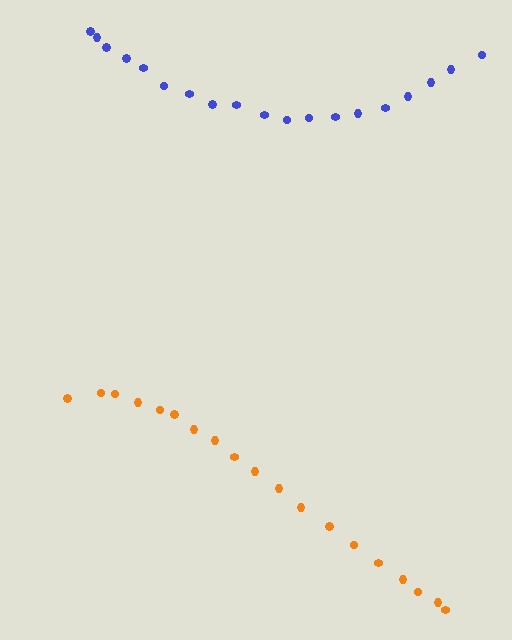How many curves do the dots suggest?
There are 2 distinct paths.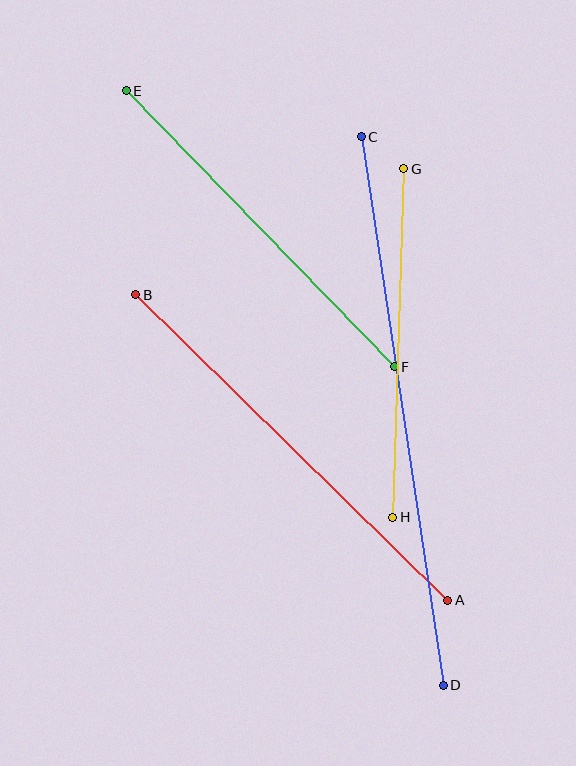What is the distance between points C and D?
The distance is approximately 555 pixels.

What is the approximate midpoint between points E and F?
The midpoint is at approximately (260, 229) pixels.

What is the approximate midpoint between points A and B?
The midpoint is at approximately (292, 447) pixels.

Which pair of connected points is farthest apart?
Points C and D are farthest apart.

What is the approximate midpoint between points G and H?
The midpoint is at approximately (398, 343) pixels.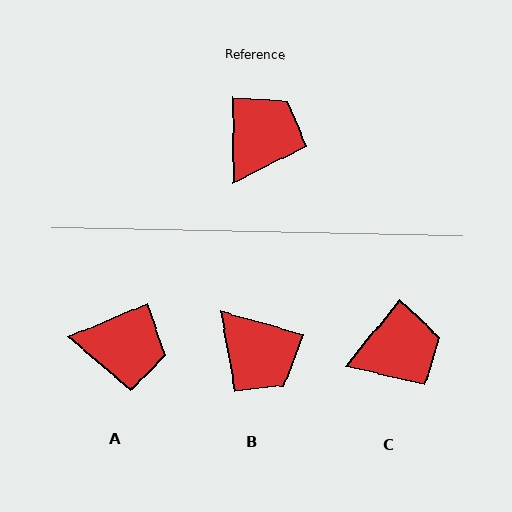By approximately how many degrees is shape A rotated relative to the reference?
Approximately 67 degrees clockwise.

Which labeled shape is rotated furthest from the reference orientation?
B, about 107 degrees away.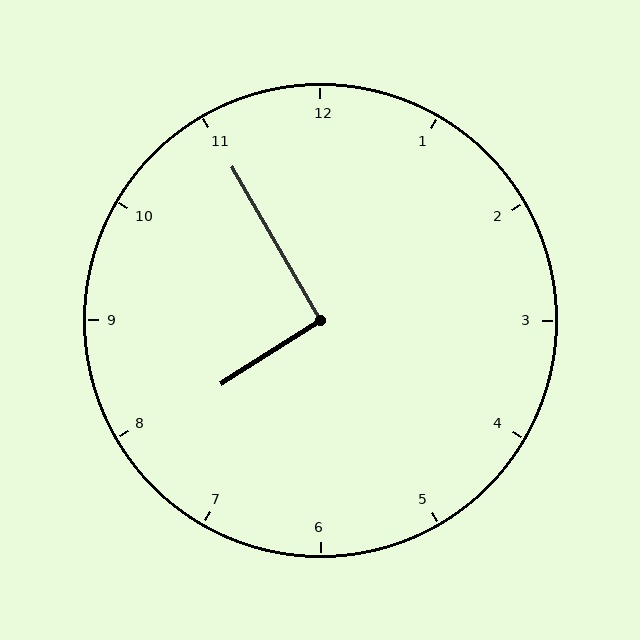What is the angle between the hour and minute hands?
Approximately 92 degrees.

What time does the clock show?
7:55.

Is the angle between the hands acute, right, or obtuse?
It is right.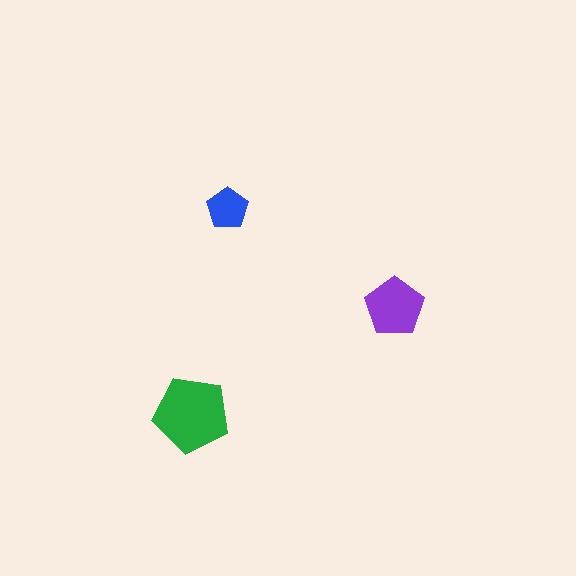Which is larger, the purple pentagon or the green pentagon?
The green one.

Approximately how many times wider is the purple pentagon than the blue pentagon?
About 1.5 times wider.